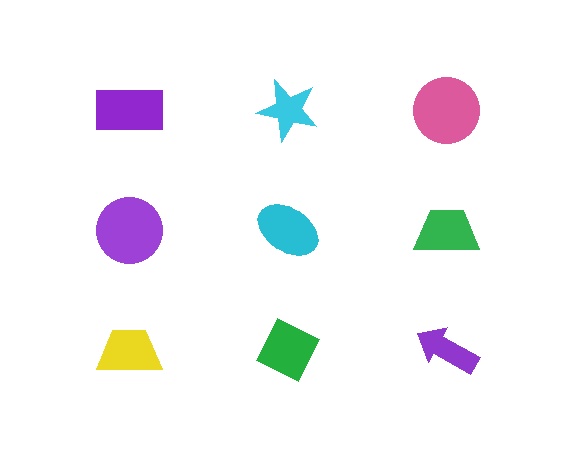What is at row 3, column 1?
A yellow trapezoid.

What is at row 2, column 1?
A purple circle.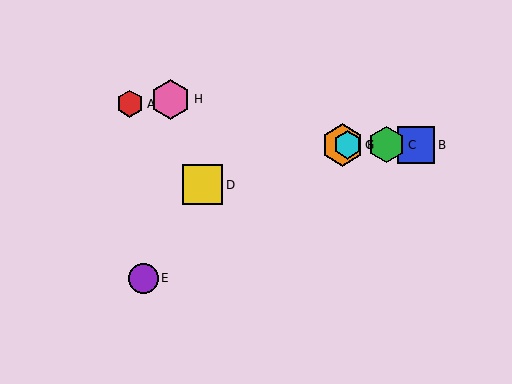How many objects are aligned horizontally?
4 objects (B, C, F, G) are aligned horizontally.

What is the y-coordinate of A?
Object A is at y≈104.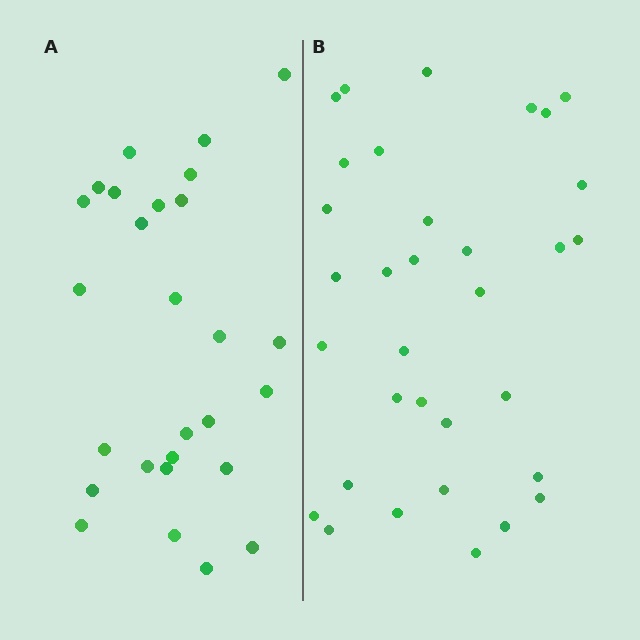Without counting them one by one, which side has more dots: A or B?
Region B (the right region) has more dots.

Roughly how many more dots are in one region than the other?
Region B has about 6 more dots than region A.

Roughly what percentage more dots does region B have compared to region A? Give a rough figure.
About 20% more.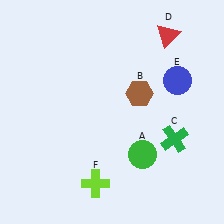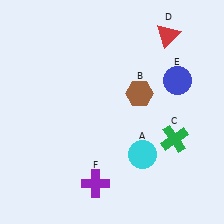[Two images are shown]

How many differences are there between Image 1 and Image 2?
There are 2 differences between the two images.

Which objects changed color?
A changed from green to cyan. F changed from lime to purple.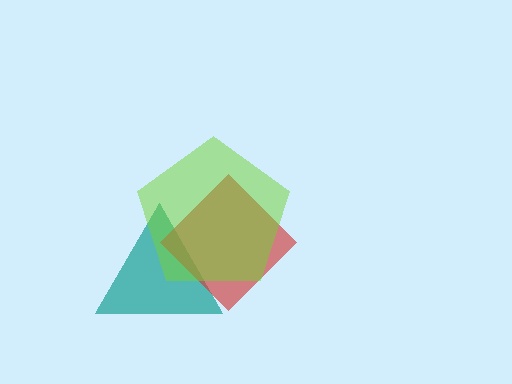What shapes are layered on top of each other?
The layered shapes are: a teal triangle, a red diamond, a lime pentagon.